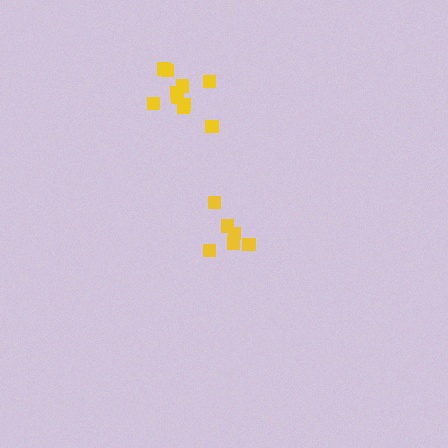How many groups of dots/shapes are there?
There are 2 groups.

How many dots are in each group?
Group 1: 6 dots, Group 2: 10 dots (16 total).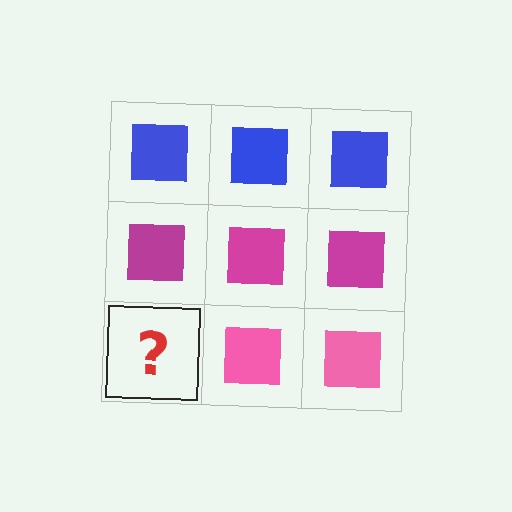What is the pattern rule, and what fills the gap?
The rule is that each row has a consistent color. The gap should be filled with a pink square.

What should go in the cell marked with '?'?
The missing cell should contain a pink square.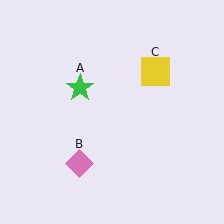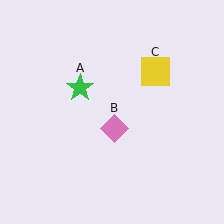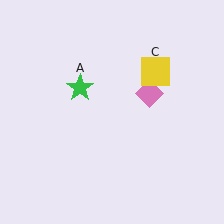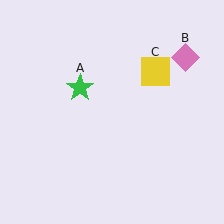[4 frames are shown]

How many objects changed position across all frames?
1 object changed position: pink diamond (object B).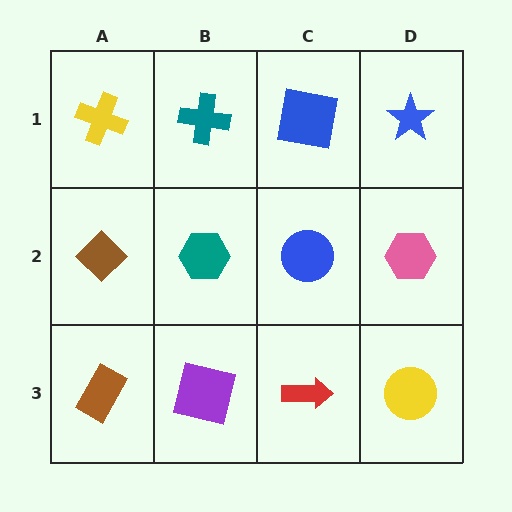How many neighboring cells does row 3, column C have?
3.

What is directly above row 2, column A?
A yellow cross.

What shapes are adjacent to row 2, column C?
A blue square (row 1, column C), a red arrow (row 3, column C), a teal hexagon (row 2, column B), a pink hexagon (row 2, column D).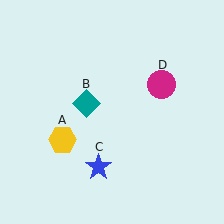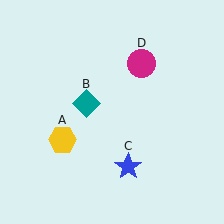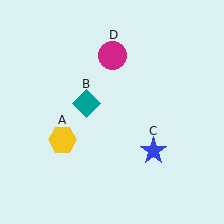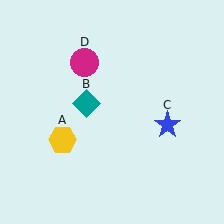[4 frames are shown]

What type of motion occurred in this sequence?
The blue star (object C), magenta circle (object D) rotated counterclockwise around the center of the scene.